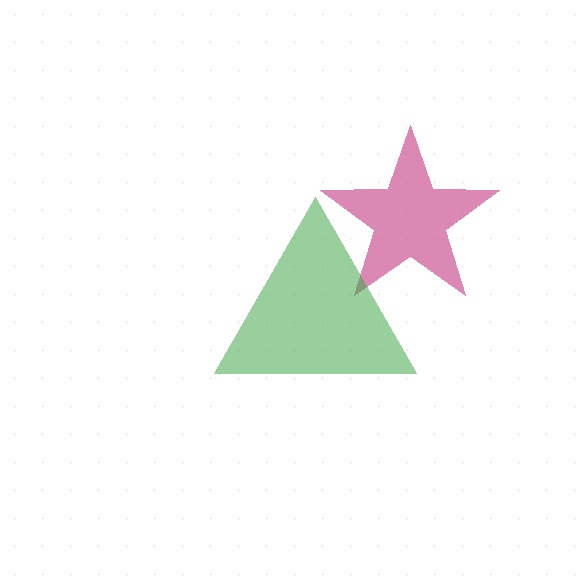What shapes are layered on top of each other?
The layered shapes are: a magenta star, a green triangle.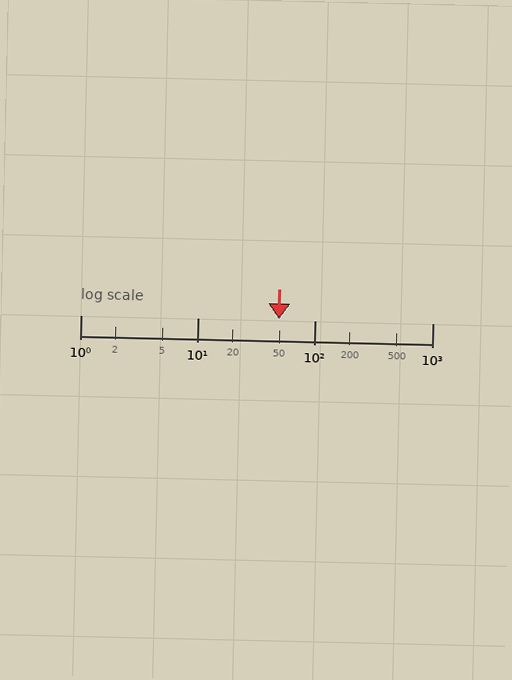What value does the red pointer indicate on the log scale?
The pointer indicates approximately 49.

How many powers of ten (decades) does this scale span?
The scale spans 3 decades, from 1 to 1000.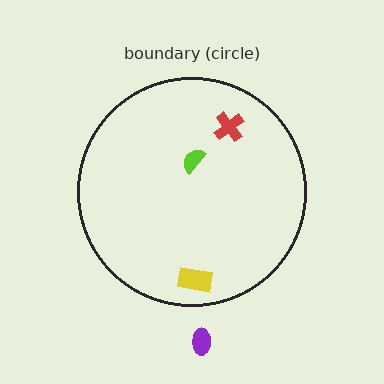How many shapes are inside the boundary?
3 inside, 1 outside.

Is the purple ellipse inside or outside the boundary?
Outside.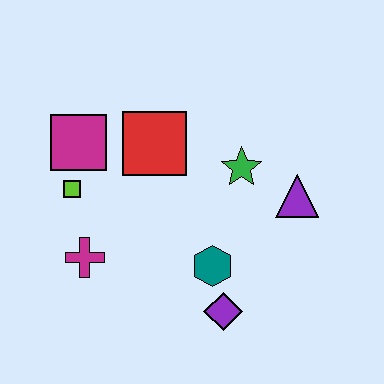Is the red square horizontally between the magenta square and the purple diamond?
Yes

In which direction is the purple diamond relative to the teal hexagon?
The purple diamond is below the teal hexagon.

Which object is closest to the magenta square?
The lime square is closest to the magenta square.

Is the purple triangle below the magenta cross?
No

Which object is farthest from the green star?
The magenta cross is farthest from the green star.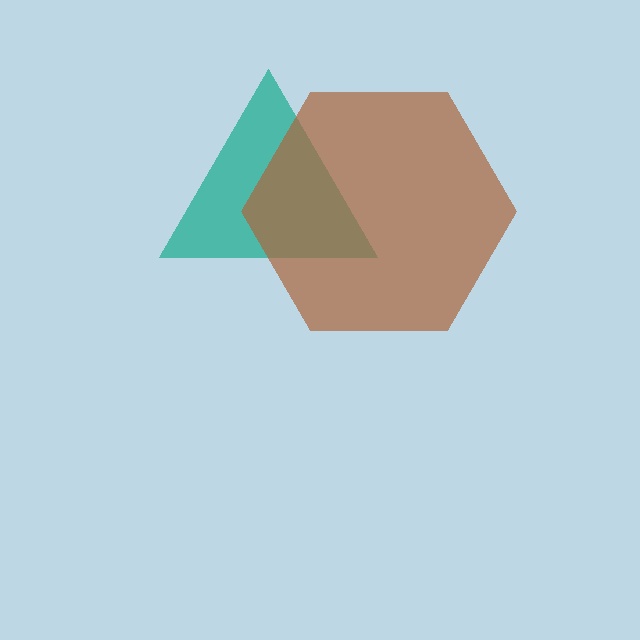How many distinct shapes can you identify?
There are 2 distinct shapes: a teal triangle, a brown hexagon.